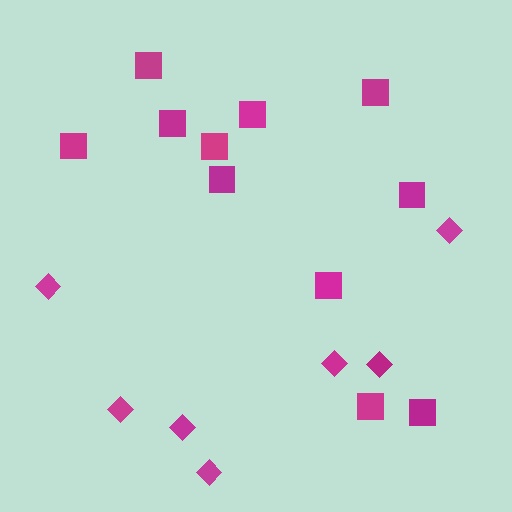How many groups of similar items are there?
There are 2 groups: one group of diamonds (7) and one group of squares (11).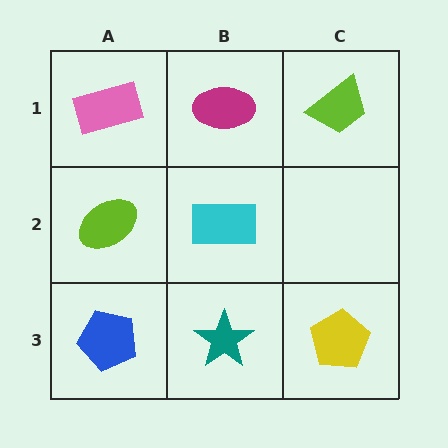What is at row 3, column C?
A yellow pentagon.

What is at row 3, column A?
A blue pentagon.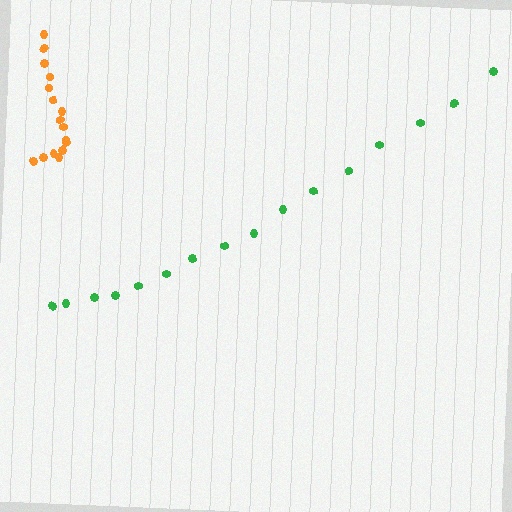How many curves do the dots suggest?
There are 2 distinct paths.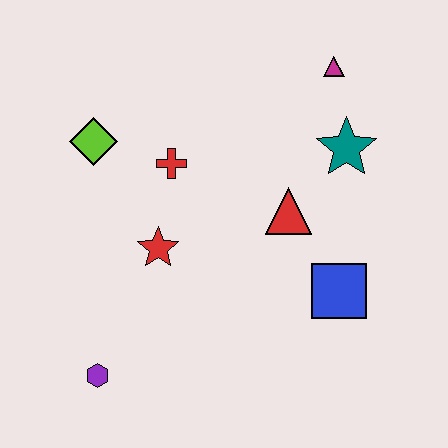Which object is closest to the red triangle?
The teal star is closest to the red triangle.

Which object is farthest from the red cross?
The purple hexagon is farthest from the red cross.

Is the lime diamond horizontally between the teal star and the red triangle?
No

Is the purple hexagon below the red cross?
Yes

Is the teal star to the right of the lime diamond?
Yes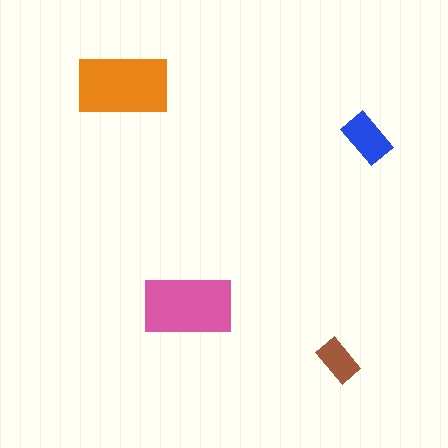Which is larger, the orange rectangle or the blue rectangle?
The orange one.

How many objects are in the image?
There are 4 objects in the image.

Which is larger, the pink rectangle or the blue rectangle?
The pink one.